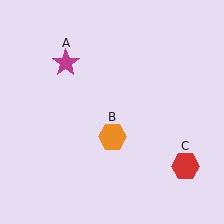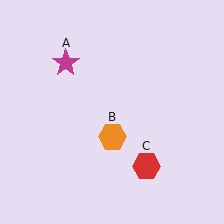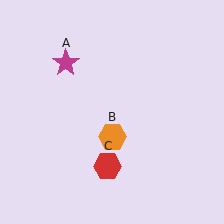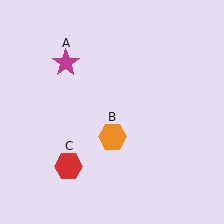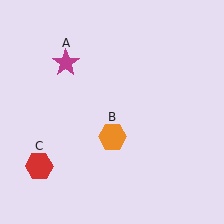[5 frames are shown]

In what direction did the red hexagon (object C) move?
The red hexagon (object C) moved left.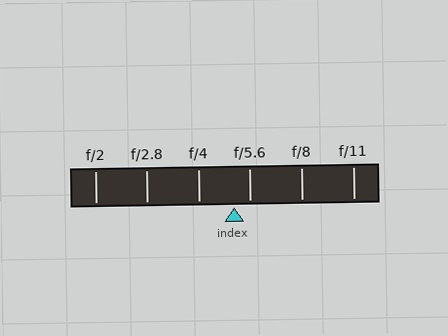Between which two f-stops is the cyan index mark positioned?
The index mark is between f/4 and f/5.6.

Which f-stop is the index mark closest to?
The index mark is closest to f/5.6.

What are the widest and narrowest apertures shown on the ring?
The widest aperture shown is f/2 and the narrowest is f/11.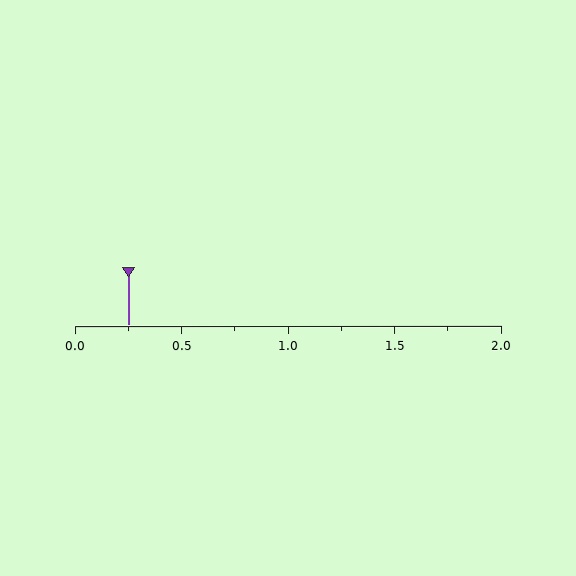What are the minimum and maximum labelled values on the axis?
The axis runs from 0.0 to 2.0.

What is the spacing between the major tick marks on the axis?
The major ticks are spaced 0.5 apart.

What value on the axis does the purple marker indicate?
The marker indicates approximately 0.25.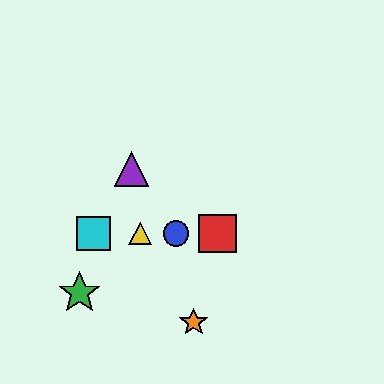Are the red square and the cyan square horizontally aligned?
Yes, both are at y≈233.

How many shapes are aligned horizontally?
4 shapes (the red square, the blue circle, the yellow triangle, the cyan square) are aligned horizontally.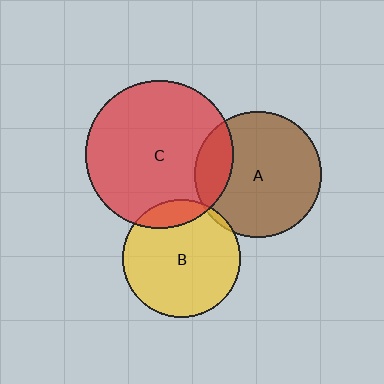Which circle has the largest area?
Circle C (red).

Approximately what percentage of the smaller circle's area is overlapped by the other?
Approximately 15%.